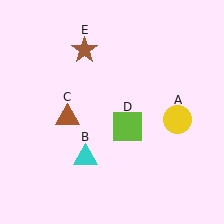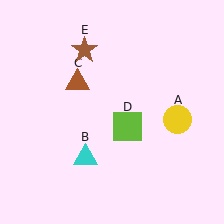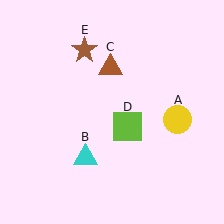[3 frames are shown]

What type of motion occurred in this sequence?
The brown triangle (object C) rotated clockwise around the center of the scene.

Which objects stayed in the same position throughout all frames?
Yellow circle (object A) and cyan triangle (object B) and lime square (object D) and brown star (object E) remained stationary.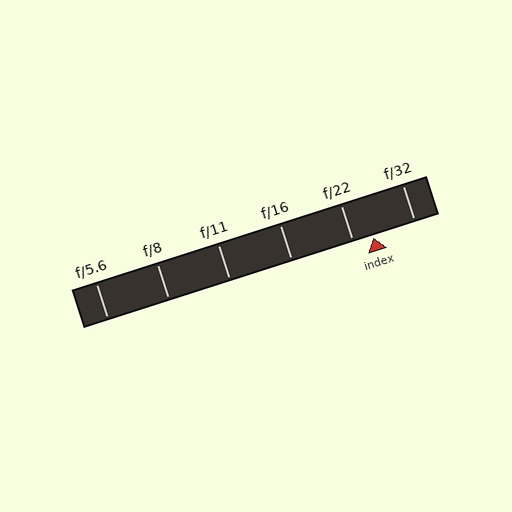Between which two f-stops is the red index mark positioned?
The index mark is between f/22 and f/32.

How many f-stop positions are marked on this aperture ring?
There are 6 f-stop positions marked.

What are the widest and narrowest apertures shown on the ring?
The widest aperture shown is f/5.6 and the narrowest is f/32.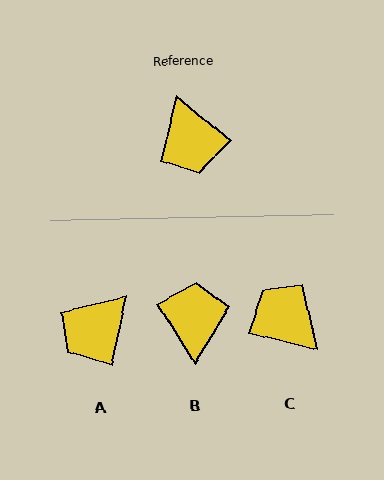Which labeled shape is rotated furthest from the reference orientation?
B, about 162 degrees away.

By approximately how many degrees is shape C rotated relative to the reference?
Approximately 154 degrees clockwise.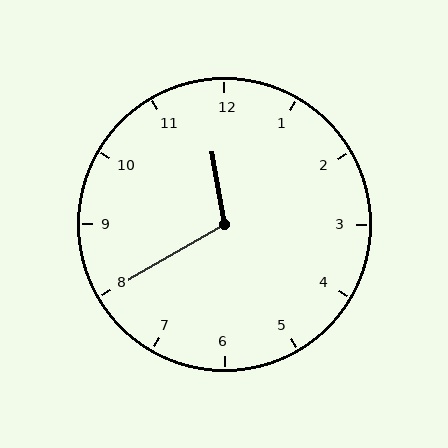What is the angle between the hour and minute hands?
Approximately 110 degrees.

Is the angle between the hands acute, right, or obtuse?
It is obtuse.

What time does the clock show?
11:40.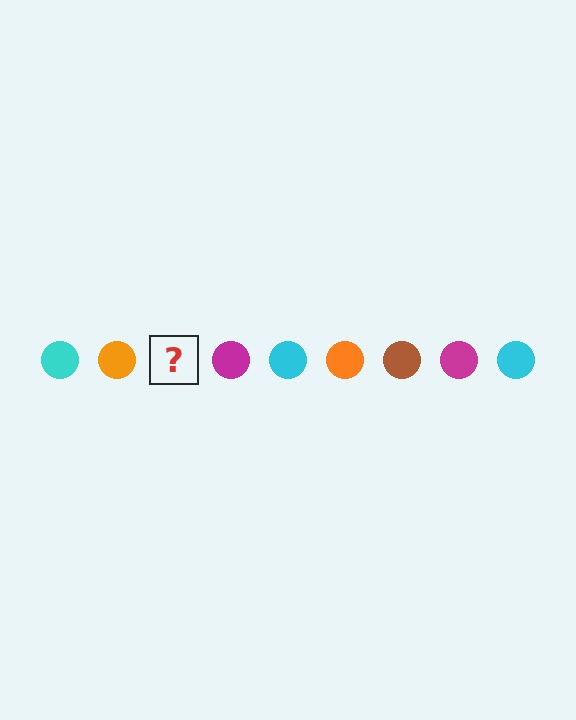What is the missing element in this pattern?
The missing element is a brown circle.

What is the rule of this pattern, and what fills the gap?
The rule is that the pattern cycles through cyan, orange, brown, magenta circles. The gap should be filled with a brown circle.